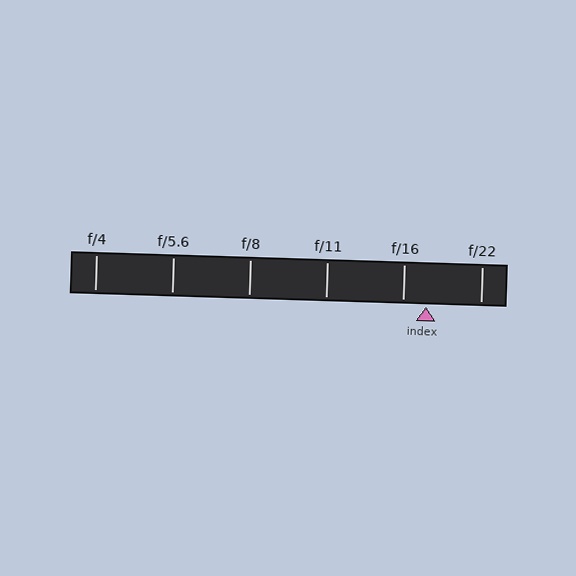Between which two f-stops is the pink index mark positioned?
The index mark is between f/16 and f/22.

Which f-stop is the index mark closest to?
The index mark is closest to f/16.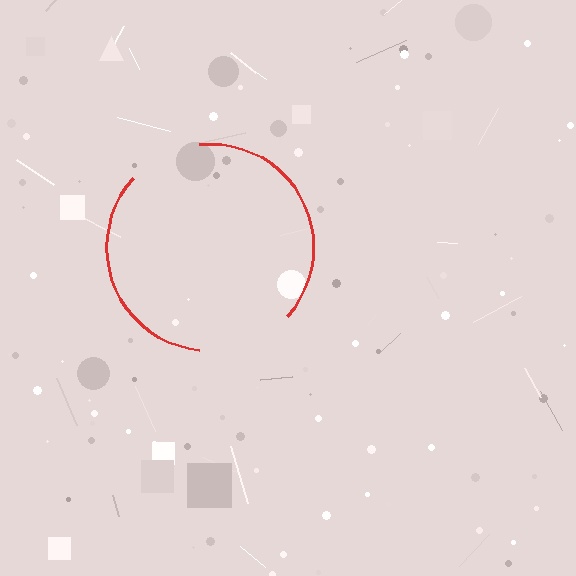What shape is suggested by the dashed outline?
The dashed outline suggests a circle.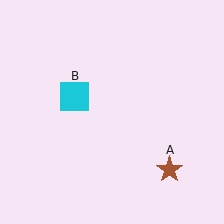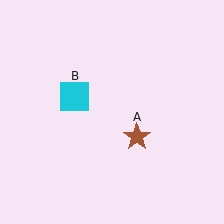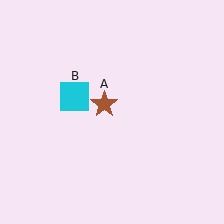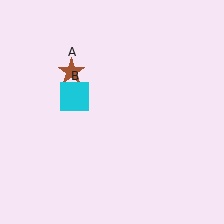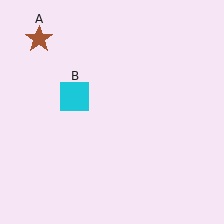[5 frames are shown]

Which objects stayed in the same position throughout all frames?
Cyan square (object B) remained stationary.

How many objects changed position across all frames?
1 object changed position: brown star (object A).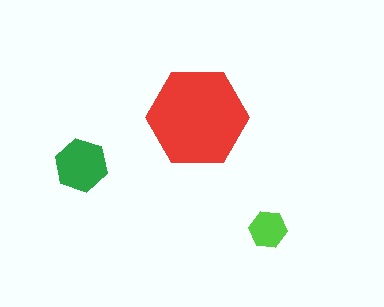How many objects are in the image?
There are 3 objects in the image.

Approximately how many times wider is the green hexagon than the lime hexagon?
About 1.5 times wider.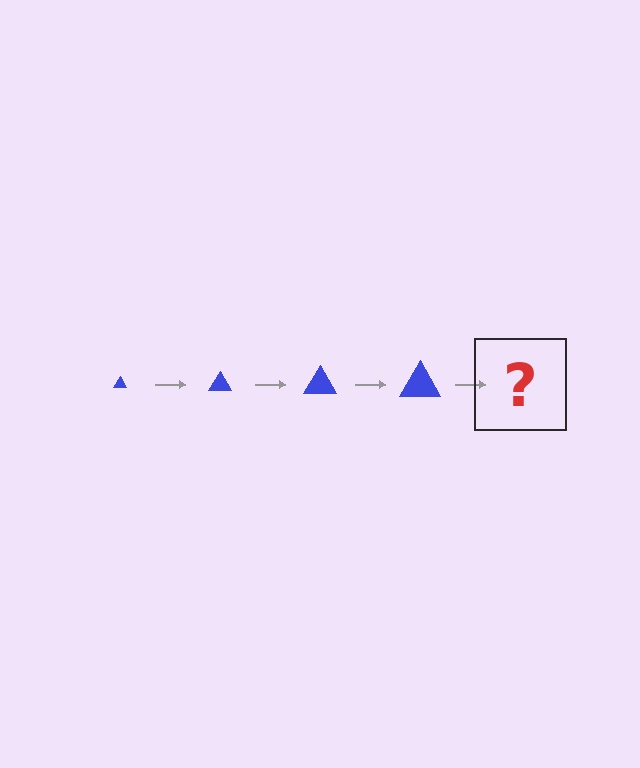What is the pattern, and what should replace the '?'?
The pattern is that the triangle gets progressively larger each step. The '?' should be a blue triangle, larger than the previous one.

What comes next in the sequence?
The next element should be a blue triangle, larger than the previous one.